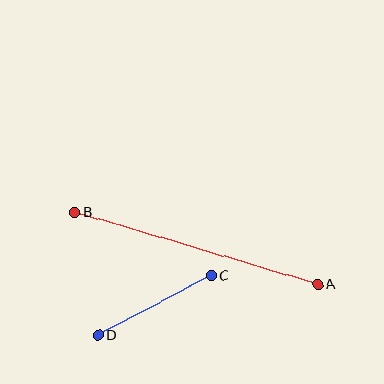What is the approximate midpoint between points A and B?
The midpoint is at approximately (196, 248) pixels.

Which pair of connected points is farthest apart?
Points A and B are farthest apart.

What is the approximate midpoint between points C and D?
The midpoint is at approximately (155, 306) pixels.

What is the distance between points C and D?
The distance is approximately 128 pixels.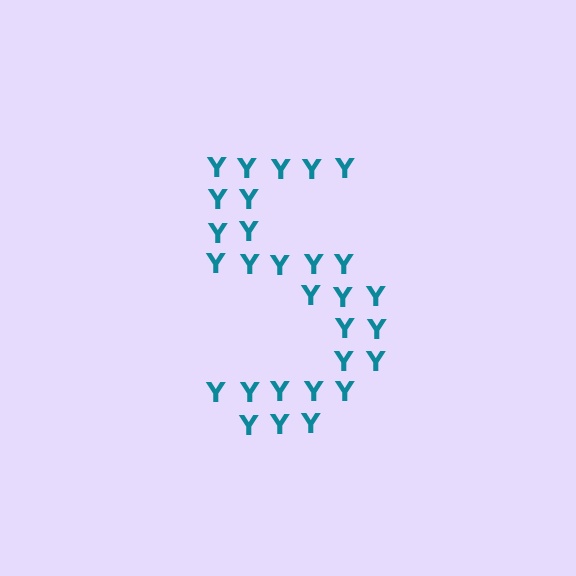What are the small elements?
The small elements are letter Y's.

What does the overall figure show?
The overall figure shows the digit 5.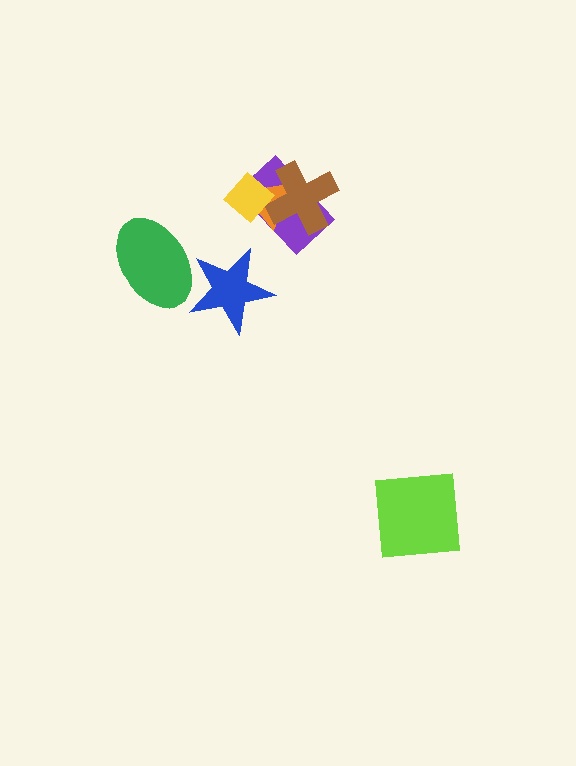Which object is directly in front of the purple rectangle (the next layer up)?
The orange triangle is directly in front of the purple rectangle.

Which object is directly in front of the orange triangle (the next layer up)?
The brown cross is directly in front of the orange triangle.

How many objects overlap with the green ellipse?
1 object overlaps with the green ellipse.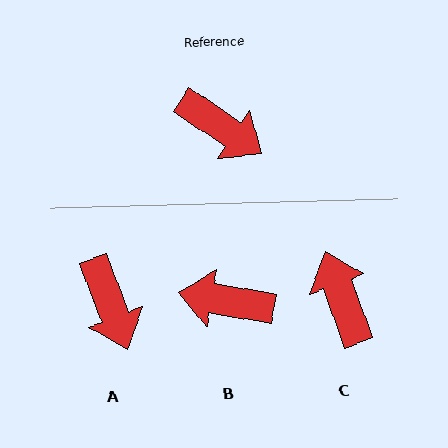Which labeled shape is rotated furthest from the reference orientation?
B, about 156 degrees away.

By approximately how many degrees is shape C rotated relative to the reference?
Approximately 144 degrees counter-clockwise.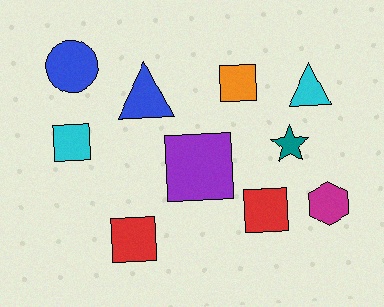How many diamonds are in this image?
There are no diamonds.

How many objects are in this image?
There are 10 objects.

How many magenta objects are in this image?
There is 1 magenta object.